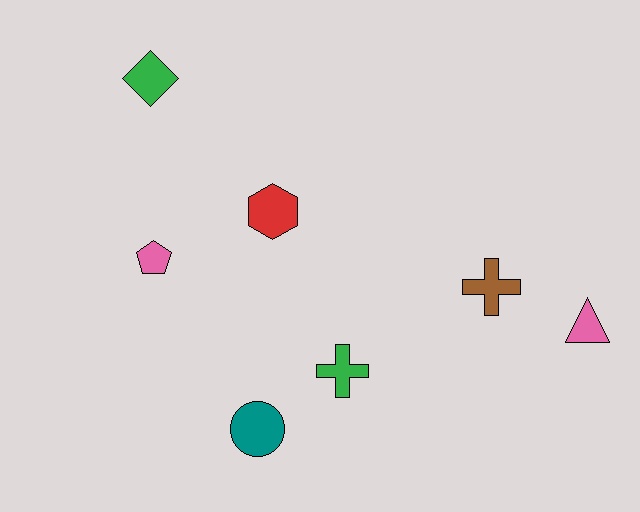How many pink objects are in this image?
There are 2 pink objects.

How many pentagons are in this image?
There is 1 pentagon.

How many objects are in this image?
There are 7 objects.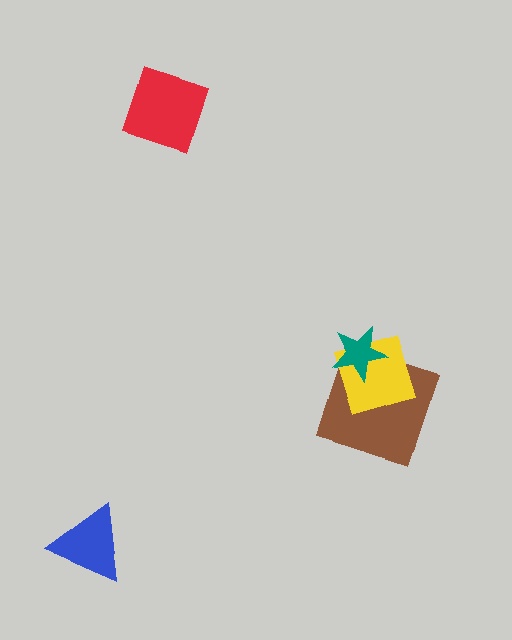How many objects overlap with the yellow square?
2 objects overlap with the yellow square.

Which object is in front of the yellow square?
The teal star is in front of the yellow square.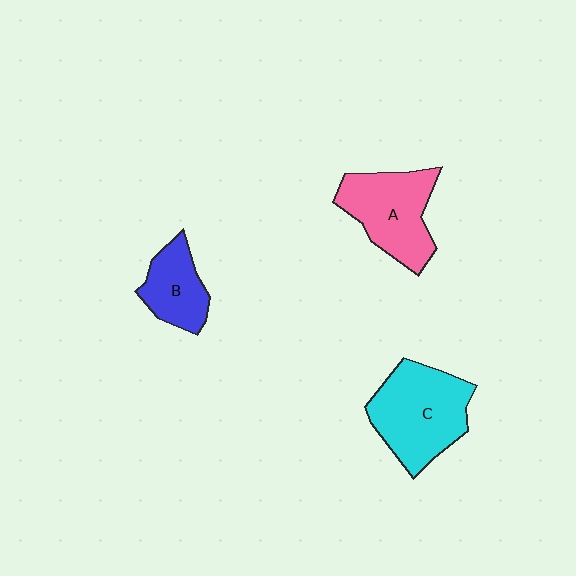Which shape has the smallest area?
Shape B (blue).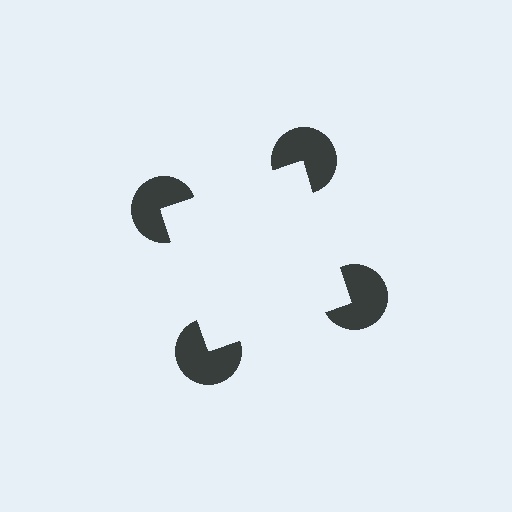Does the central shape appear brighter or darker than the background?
It typically appears slightly brighter than the background, even though no actual brightness change is drawn.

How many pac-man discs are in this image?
There are 4 — one at each vertex of the illusory square.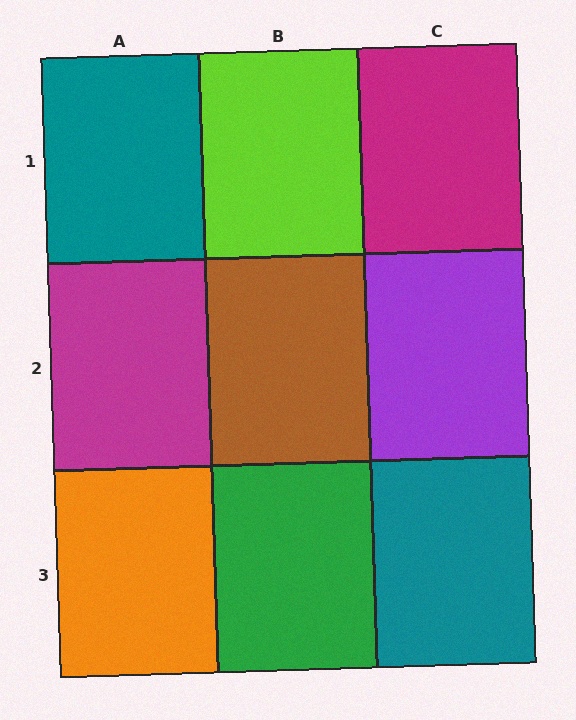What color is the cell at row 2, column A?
Magenta.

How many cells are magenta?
2 cells are magenta.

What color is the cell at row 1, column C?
Magenta.